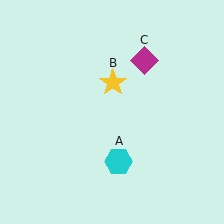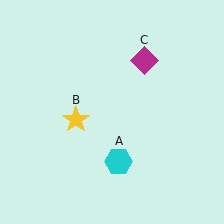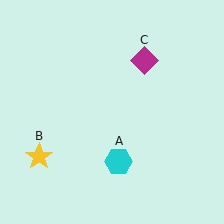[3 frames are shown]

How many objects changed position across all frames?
1 object changed position: yellow star (object B).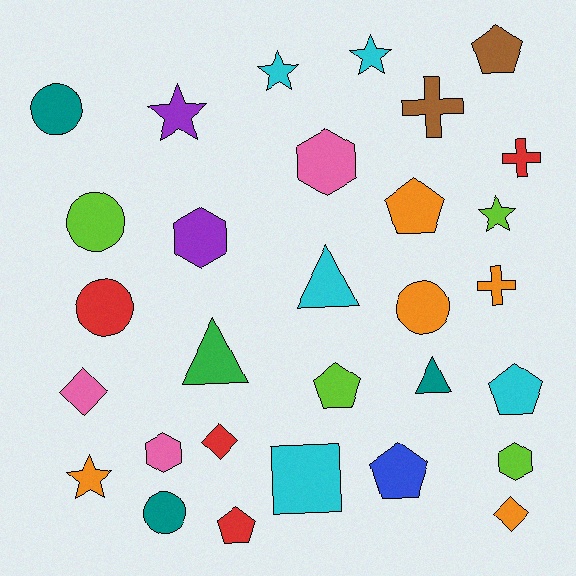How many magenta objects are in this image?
There are no magenta objects.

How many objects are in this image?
There are 30 objects.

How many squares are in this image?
There is 1 square.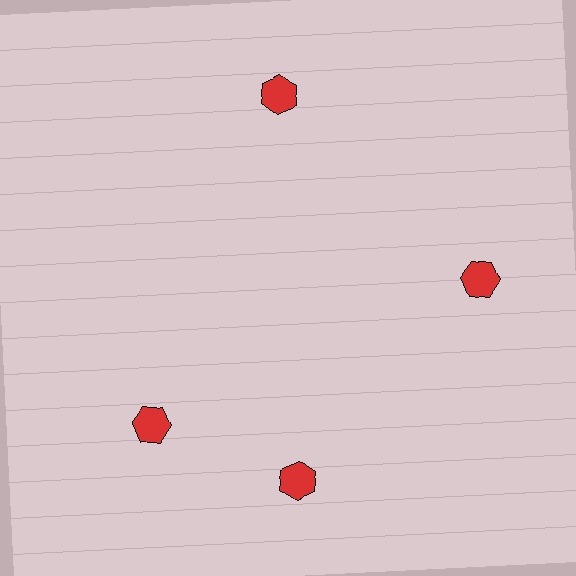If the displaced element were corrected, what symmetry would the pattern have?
It would have 4-fold rotational symmetry — the pattern would map onto itself every 90 degrees.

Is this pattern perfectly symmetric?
No. The 4 red hexagons are arranged in a ring, but one element near the 9 o'clock position is rotated out of alignment along the ring, breaking the 4-fold rotational symmetry.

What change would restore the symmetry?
The symmetry would be restored by rotating it back into even spacing with its neighbors so that all 4 hexagons sit at equal angles and equal distance from the center.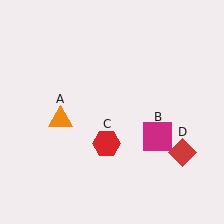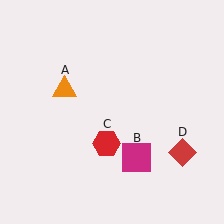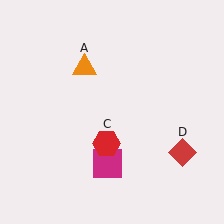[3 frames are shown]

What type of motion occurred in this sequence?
The orange triangle (object A), magenta square (object B) rotated clockwise around the center of the scene.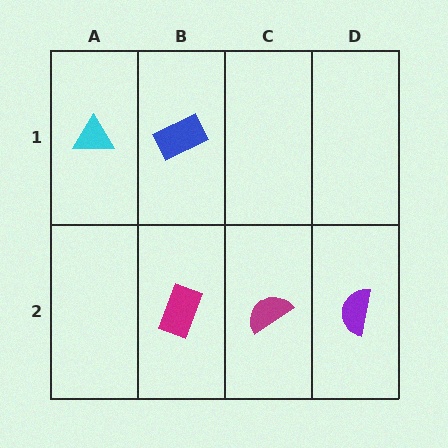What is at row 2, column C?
A magenta semicircle.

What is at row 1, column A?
A cyan triangle.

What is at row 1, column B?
A blue rectangle.